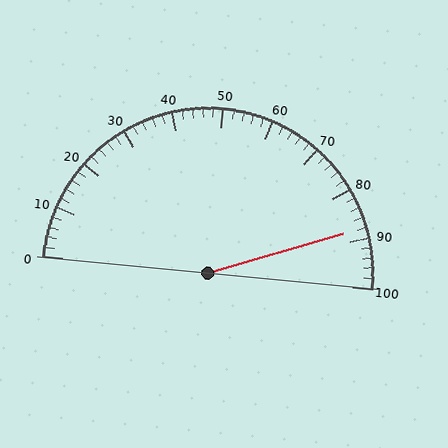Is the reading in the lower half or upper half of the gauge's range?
The reading is in the upper half of the range (0 to 100).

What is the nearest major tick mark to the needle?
The nearest major tick mark is 90.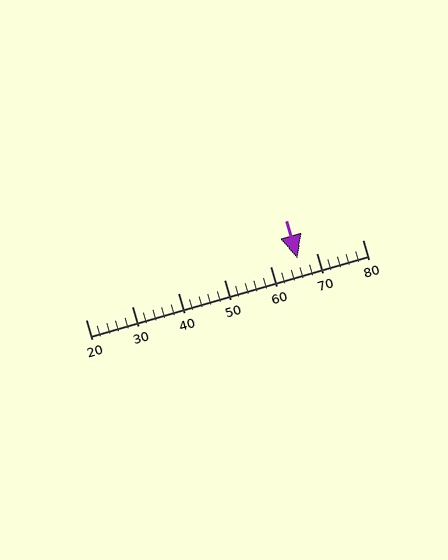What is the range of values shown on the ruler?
The ruler shows values from 20 to 80.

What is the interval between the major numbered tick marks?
The major tick marks are spaced 10 units apart.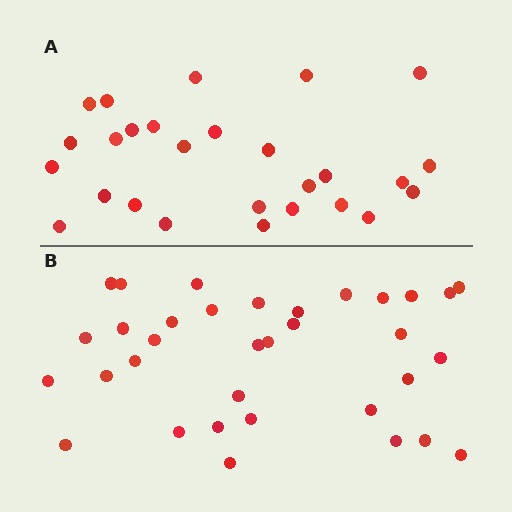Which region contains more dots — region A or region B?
Region B (the bottom region) has more dots.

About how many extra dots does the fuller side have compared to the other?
Region B has roughly 8 or so more dots than region A.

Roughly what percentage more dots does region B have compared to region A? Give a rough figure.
About 25% more.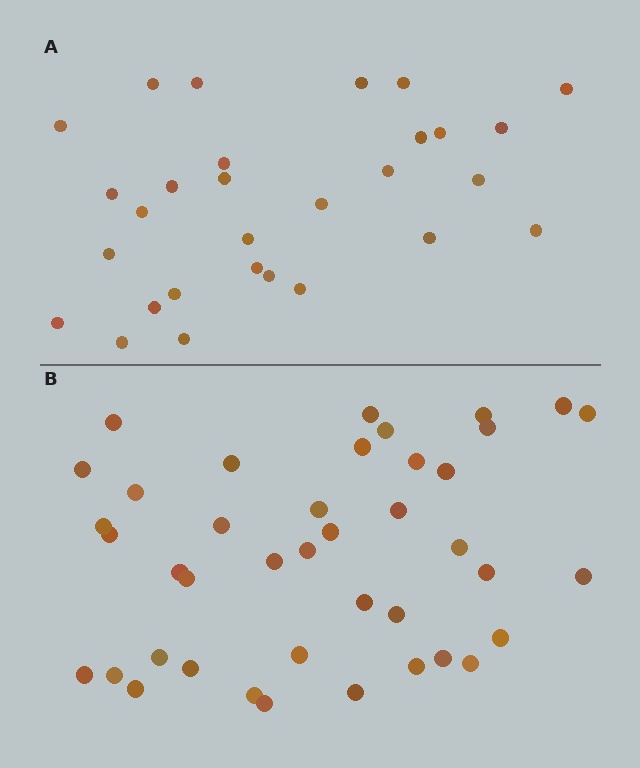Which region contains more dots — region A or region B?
Region B (the bottom region) has more dots.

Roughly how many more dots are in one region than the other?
Region B has roughly 12 or so more dots than region A.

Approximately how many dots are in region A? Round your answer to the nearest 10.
About 30 dots. (The exact count is 29, which rounds to 30.)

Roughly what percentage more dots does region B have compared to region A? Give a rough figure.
About 40% more.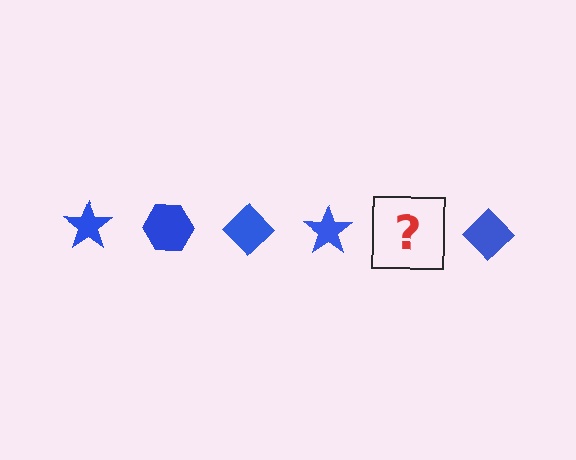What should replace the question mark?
The question mark should be replaced with a blue hexagon.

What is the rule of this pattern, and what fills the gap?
The rule is that the pattern cycles through star, hexagon, diamond shapes in blue. The gap should be filled with a blue hexagon.